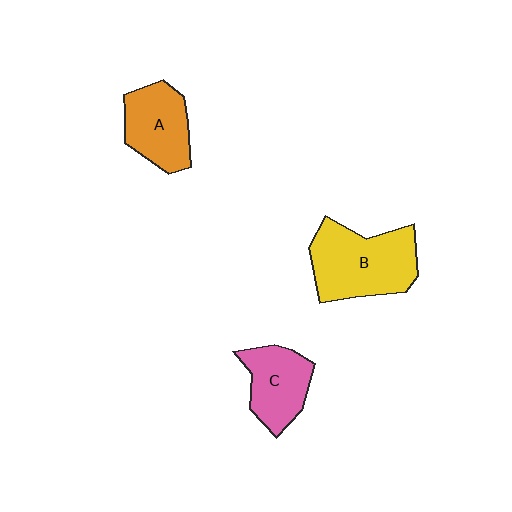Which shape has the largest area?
Shape B (yellow).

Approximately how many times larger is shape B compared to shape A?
Approximately 1.5 times.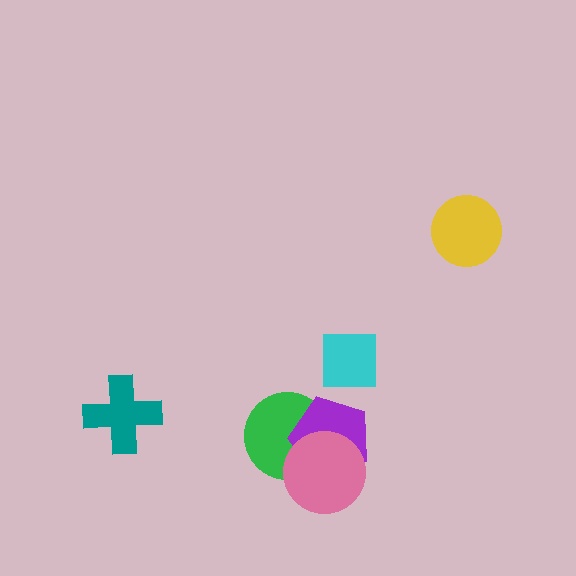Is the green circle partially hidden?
Yes, it is partially covered by another shape.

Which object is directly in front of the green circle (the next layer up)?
The purple pentagon is directly in front of the green circle.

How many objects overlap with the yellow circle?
0 objects overlap with the yellow circle.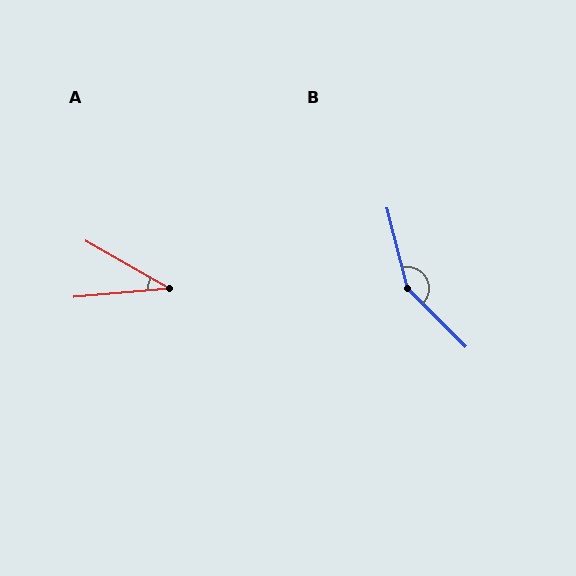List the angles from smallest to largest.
A (34°), B (149°).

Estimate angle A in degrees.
Approximately 34 degrees.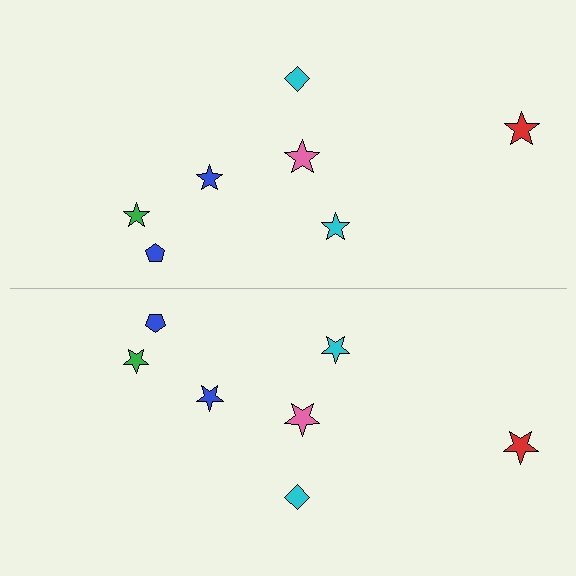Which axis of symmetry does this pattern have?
The pattern has a horizontal axis of symmetry running through the center of the image.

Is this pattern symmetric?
Yes, this pattern has bilateral (reflection) symmetry.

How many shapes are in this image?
There are 14 shapes in this image.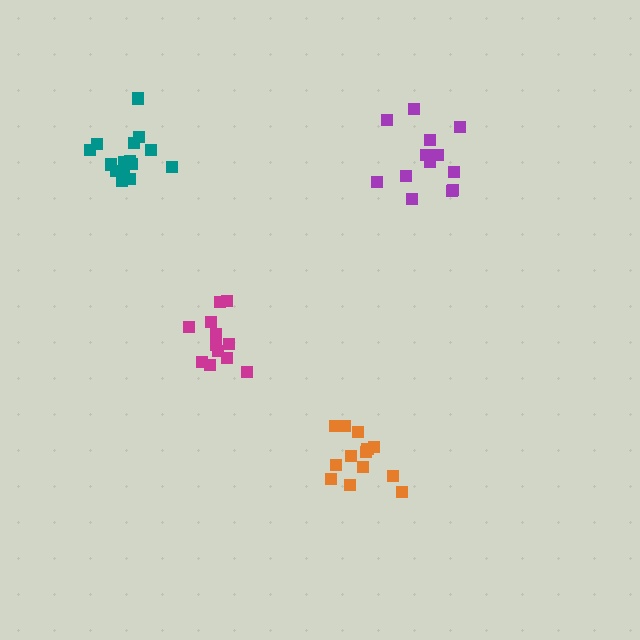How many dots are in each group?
Group 1: 13 dots, Group 2: 12 dots, Group 3: 15 dots, Group 4: 14 dots (54 total).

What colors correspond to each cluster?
The clusters are colored: purple, magenta, teal, orange.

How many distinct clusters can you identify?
There are 4 distinct clusters.